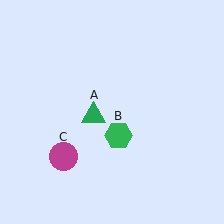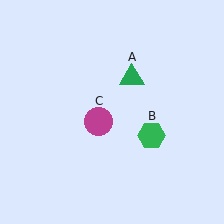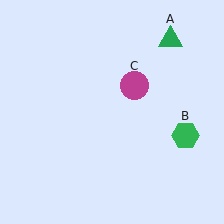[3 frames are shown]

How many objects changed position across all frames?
3 objects changed position: green triangle (object A), green hexagon (object B), magenta circle (object C).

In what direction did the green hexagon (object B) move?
The green hexagon (object B) moved right.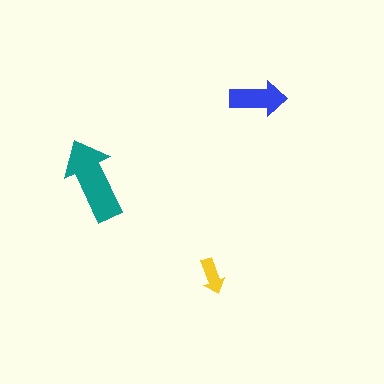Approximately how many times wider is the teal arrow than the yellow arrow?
About 2.5 times wider.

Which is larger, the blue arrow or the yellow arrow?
The blue one.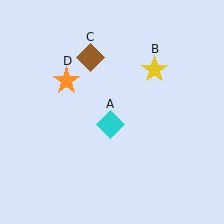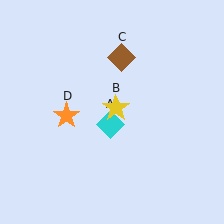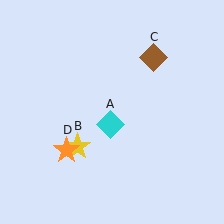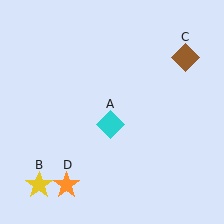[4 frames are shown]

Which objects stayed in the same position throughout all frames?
Cyan diamond (object A) remained stationary.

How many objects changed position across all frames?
3 objects changed position: yellow star (object B), brown diamond (object C), orange star (object D).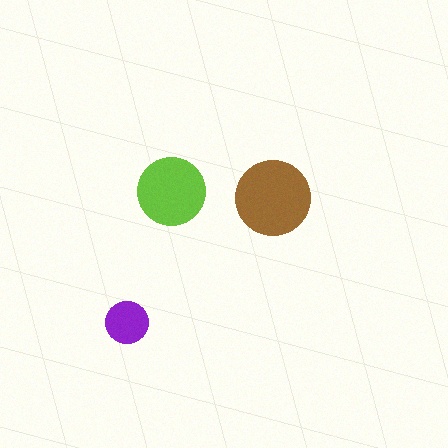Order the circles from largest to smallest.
the brown one, the lime one, the purple one.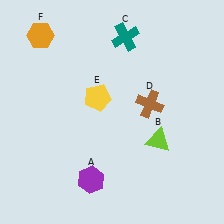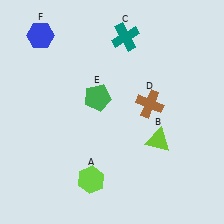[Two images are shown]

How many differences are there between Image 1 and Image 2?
There are 3 differences between the two images.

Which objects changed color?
A changed from purple to lime. E changed from yellow to green. F changed from orange to blue.